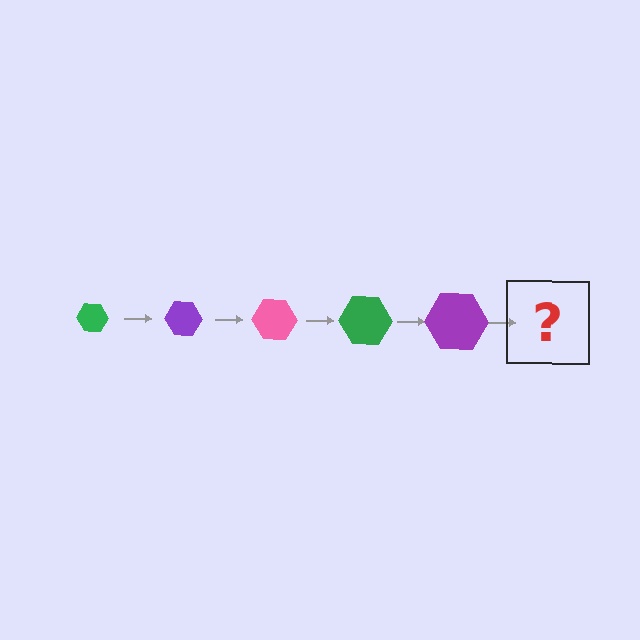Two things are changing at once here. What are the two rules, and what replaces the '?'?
The two rules are that the hexagon grows larger each step and the color cycles through green, purple, and pink. The '?' should be a pink hexagon, larger than the previous one.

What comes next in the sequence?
The next element should be a pink hexagon, larger than the previous one.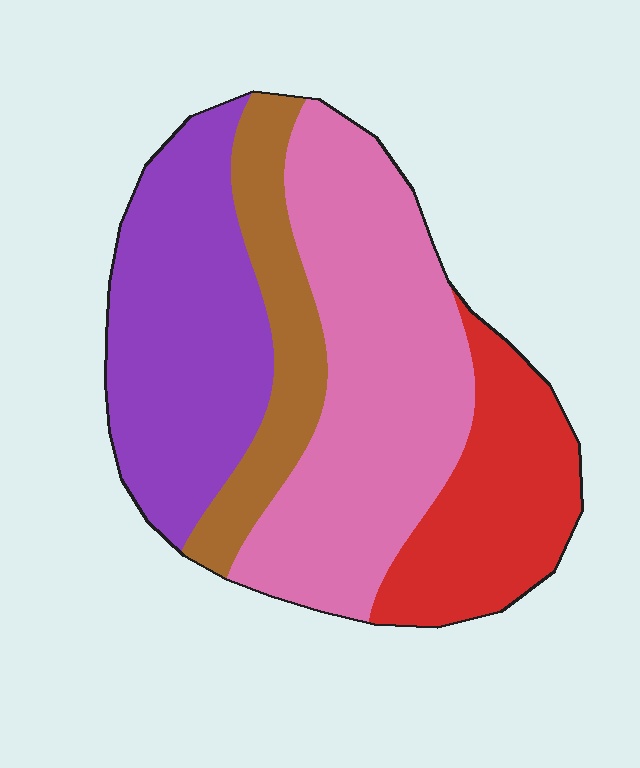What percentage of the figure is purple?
Purple takes up between a quarter and a half of the figure.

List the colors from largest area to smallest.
From largest to smallest: pink, purple, red, brown.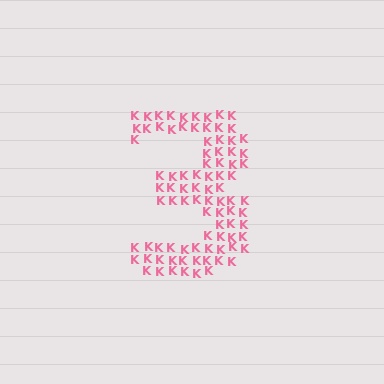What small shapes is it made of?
It is made of small letter K's.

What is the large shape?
The large shape is the digit 3.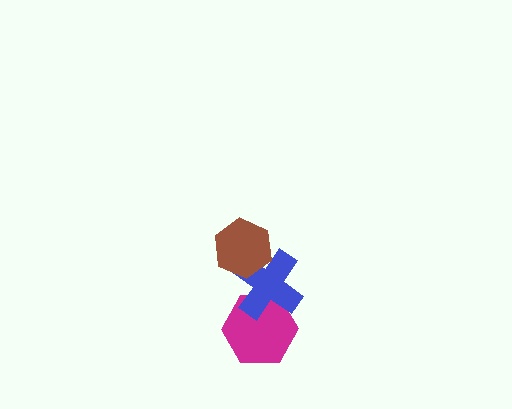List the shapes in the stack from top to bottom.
From top to bottom: the brown hexagon, the blue cross, the magenta hexagon.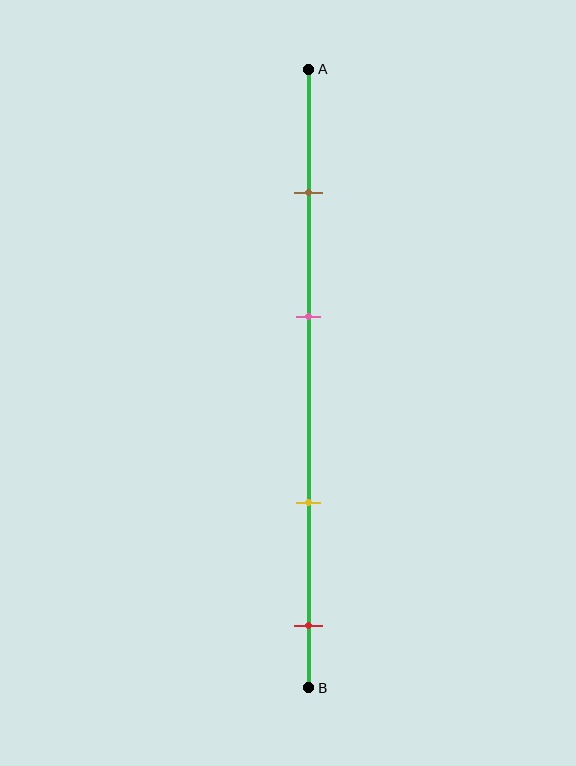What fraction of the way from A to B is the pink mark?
The pink mark is approximately 40% (0.4) of the way from A to B.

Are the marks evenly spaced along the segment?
No, the marks are not evenly spaced.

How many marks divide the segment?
There are 4 marks dividing the segment.